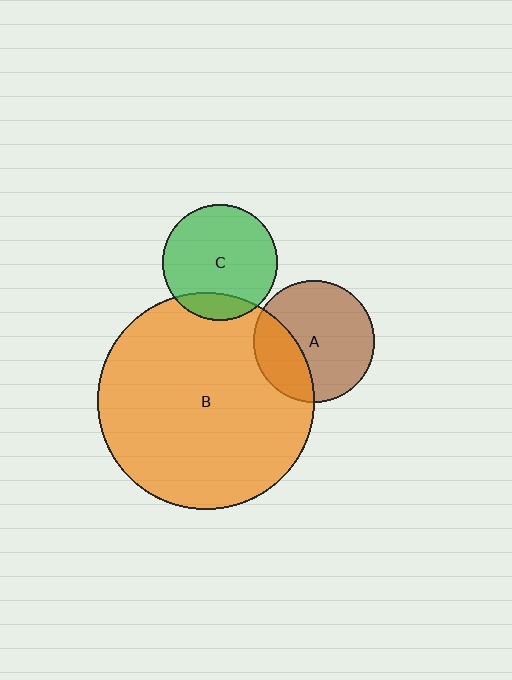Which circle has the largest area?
Circle B (orange).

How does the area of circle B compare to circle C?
Approximately 3.5 times.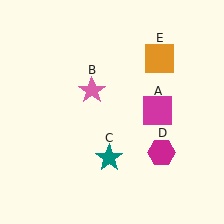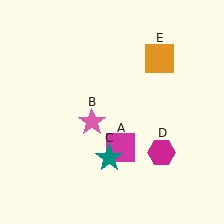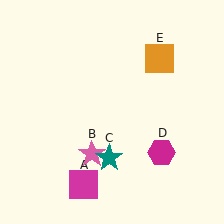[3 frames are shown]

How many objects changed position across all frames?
2 objects changed position: magenta square (object A), pink star (object B).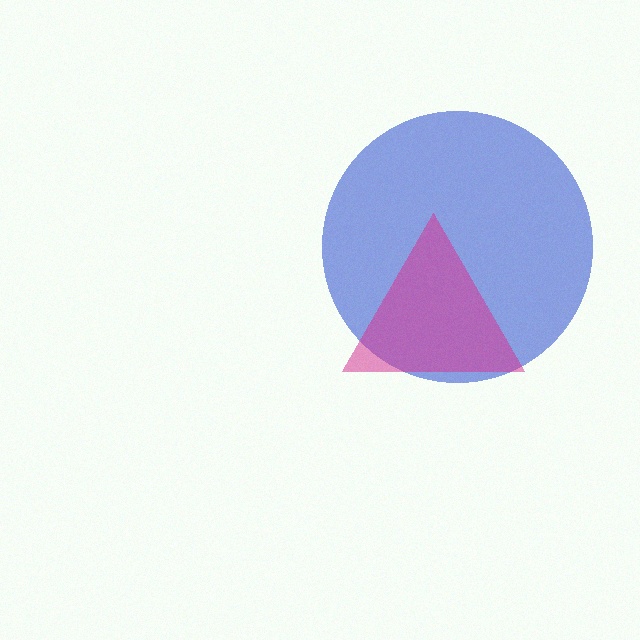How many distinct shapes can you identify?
There are 2 distinct shapes: a blue circle, a magenta triangle.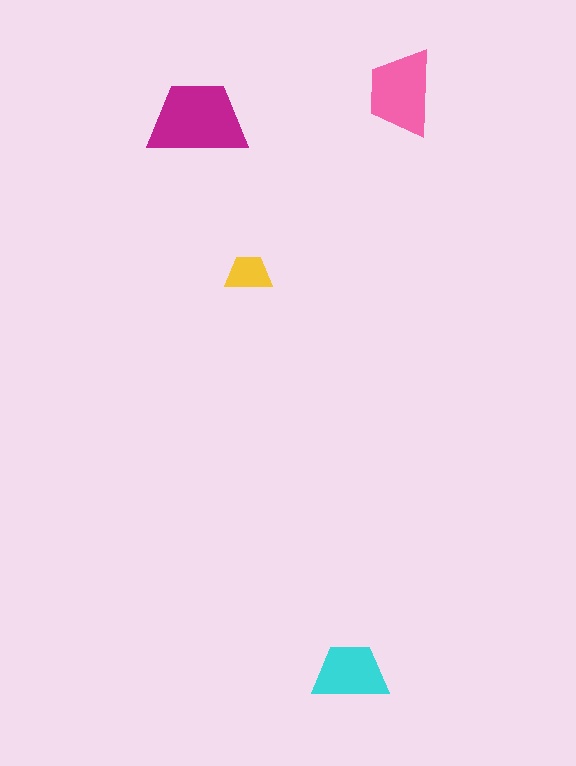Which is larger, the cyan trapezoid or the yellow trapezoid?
The cyan one.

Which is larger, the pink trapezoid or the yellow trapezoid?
The pink one.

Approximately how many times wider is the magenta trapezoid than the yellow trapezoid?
About 2 times wider.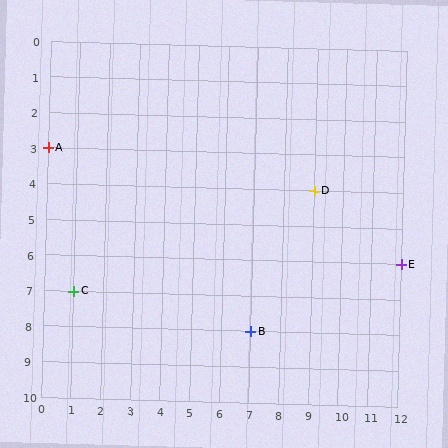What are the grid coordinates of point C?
Point C is at grid coordinates (1, 7).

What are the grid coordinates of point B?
Point B is at grid coordinates (7, 8).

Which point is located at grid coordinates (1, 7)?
Point C is at (1, 7).